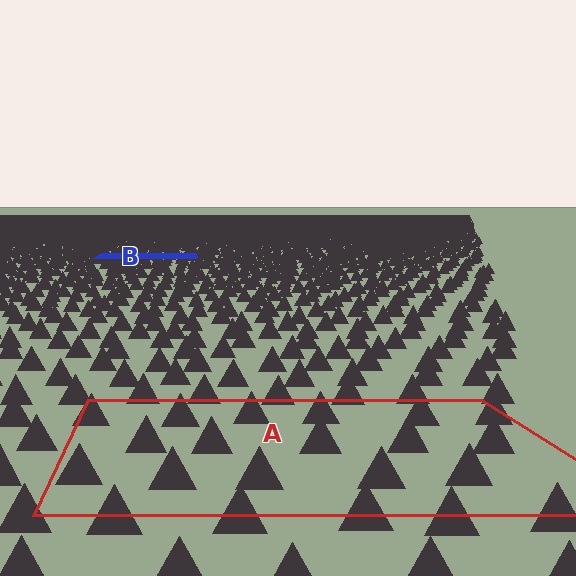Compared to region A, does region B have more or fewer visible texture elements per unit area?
Region B has more texture elements per unit area — they are packed more densely because it is farther away.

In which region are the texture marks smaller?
The texture marks are smaller in region B, because it is farther away.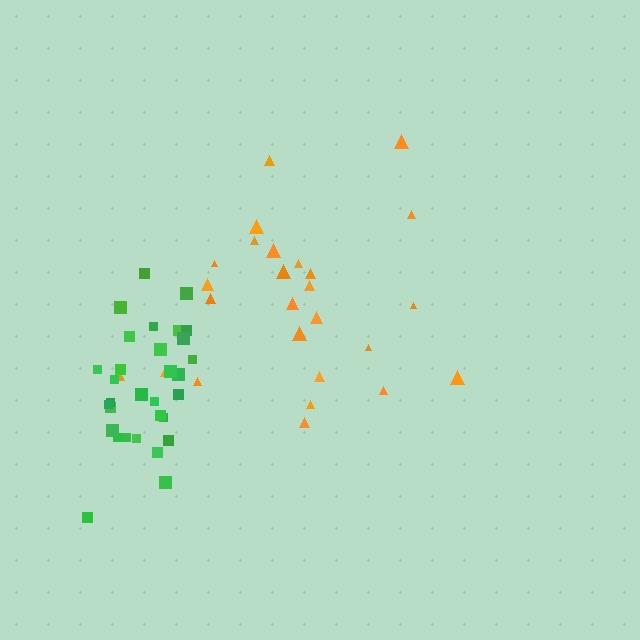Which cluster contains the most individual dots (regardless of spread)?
Green (31).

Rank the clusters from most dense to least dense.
green, orange.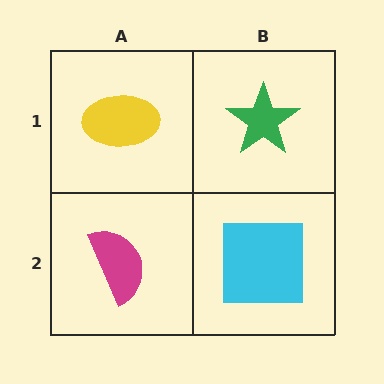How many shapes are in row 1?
2 shapes.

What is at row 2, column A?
A magenta semicircle.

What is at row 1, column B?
A green star.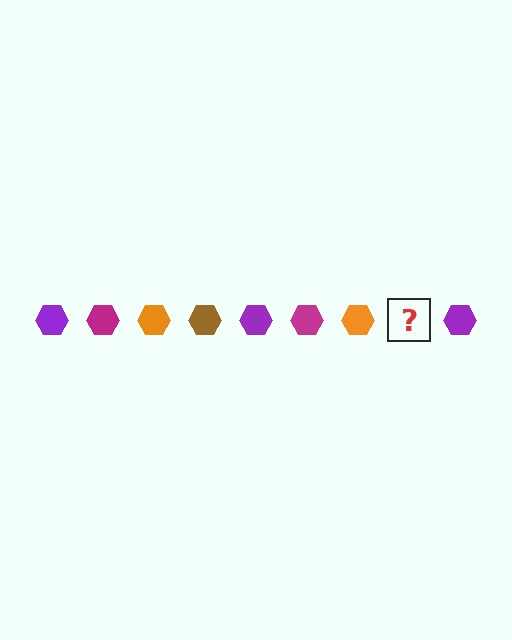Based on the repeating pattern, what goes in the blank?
The blank should be a brown hexagon.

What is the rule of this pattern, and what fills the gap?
The rule is that the pattern cycles through purple, magenta, orange, brown hexagons. The gap should be filled with a brown hexagon.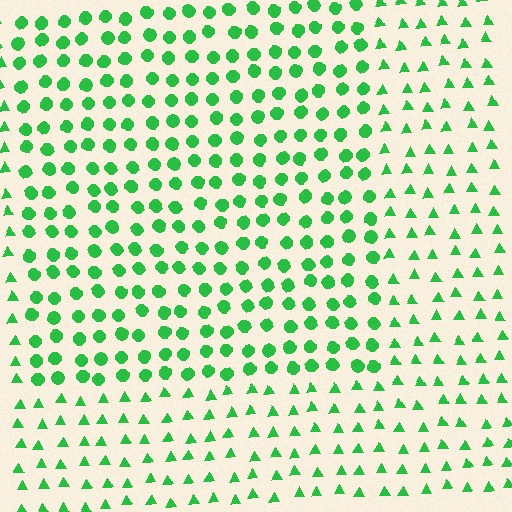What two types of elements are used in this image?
The image uses circles inside the rectangle region and triangles outside it.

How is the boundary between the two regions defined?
The boundary is defined by a change in element shape: circles inside vs. triangles outside. All elements share the same color and spacing.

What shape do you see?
I see a rectangle.